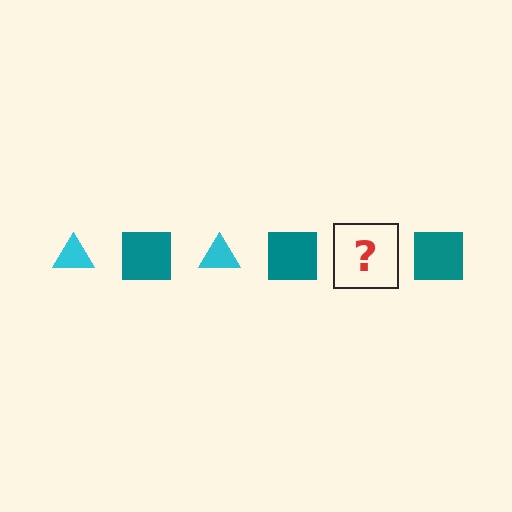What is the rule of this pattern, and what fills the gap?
The rule is that the pattern alternates between cyan triangle and teal square. The gap should be filled with a cyan triangle.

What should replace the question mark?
The question mark should be replaced with a cyan triangle.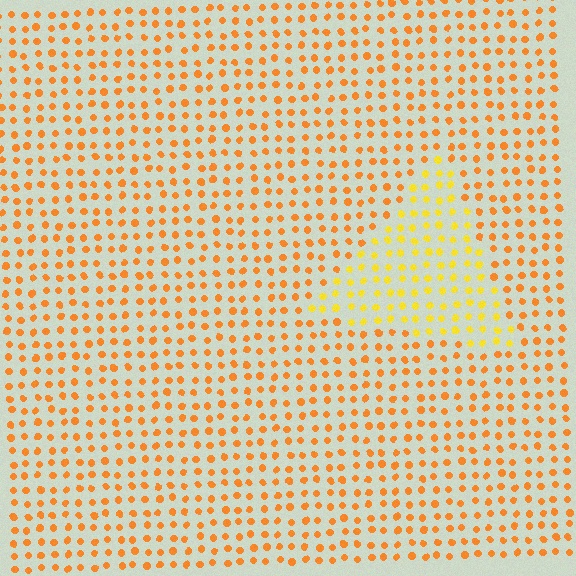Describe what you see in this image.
The image is filled with small orange elements in a uniform arrangement. A triangle-shaped region is visible where the elements are tinted to a slightly different hue, forming a subtle color boundary.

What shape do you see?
I see a triangle.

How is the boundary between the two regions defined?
The boundary is defined purely by a slight shift in hue (about 27 degrees). Spacing, size, and orientation are identical on both sides.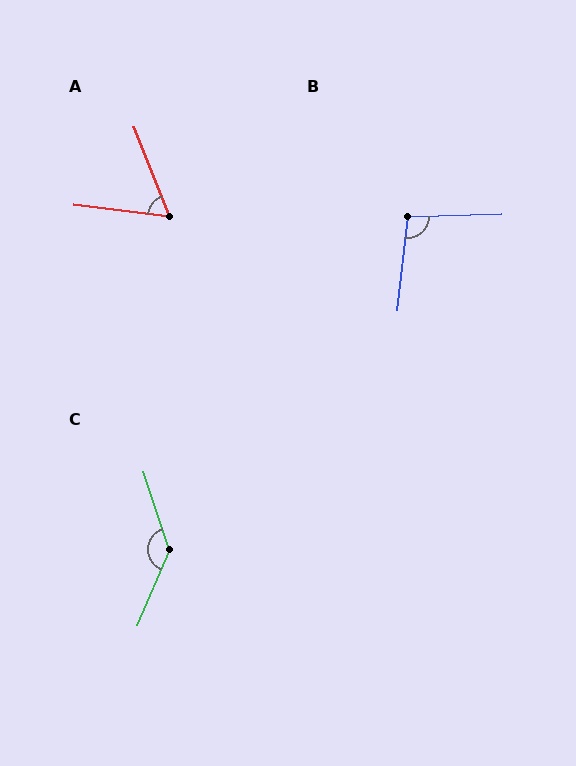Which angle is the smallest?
A, at approximately 61 degrees.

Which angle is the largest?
C, at approximately 139 degrees.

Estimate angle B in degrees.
Approximately 98 degrees.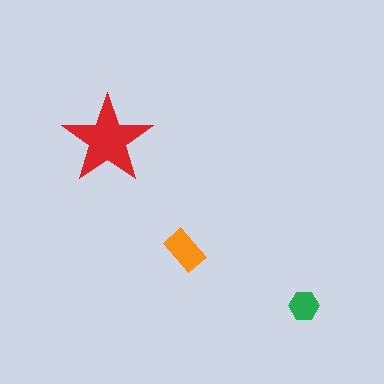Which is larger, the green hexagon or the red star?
The red star.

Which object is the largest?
The red star.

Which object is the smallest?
The green hexagon.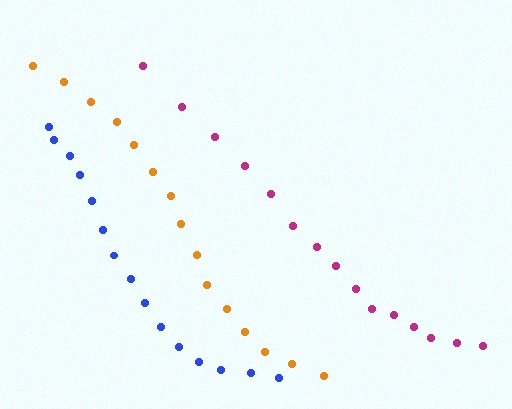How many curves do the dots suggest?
There are 3 distinct paths.